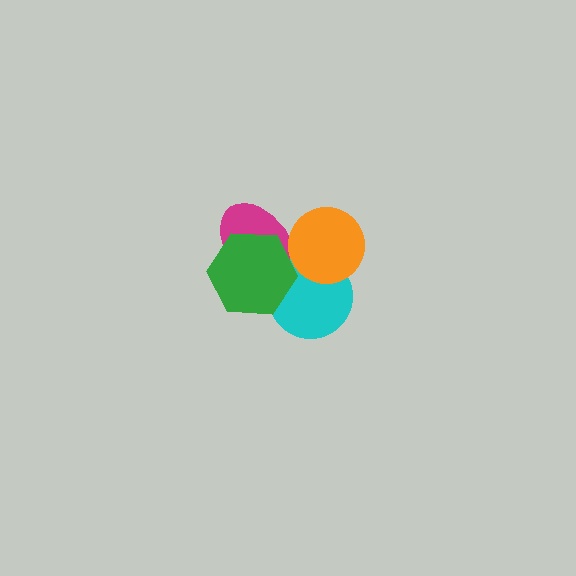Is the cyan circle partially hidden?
Yes, it is partially covered by another shape.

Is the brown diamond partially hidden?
Yes, it is partially covered by another shape.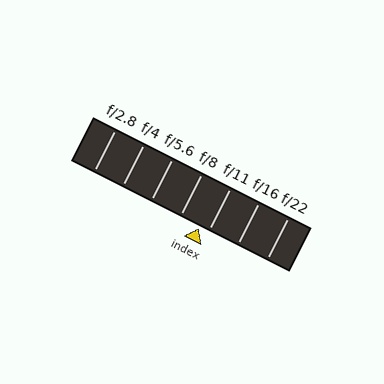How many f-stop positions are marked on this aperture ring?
There are 7 f-stop positions marked.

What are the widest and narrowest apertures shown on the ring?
The widest aperture shown is f/2.8 and the narrowest is f/22.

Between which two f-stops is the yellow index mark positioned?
The index mark is between f/8 and f/11.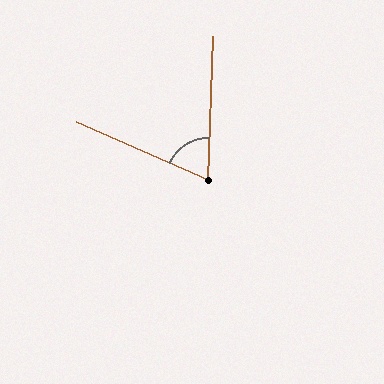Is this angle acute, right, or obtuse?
It is acute.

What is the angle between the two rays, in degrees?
Approximately 68 degrees.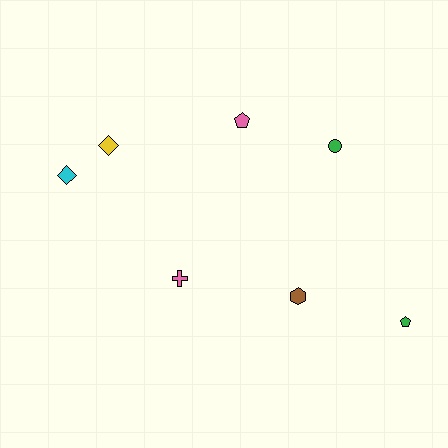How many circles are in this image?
There is 1 circle.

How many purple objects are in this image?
There are no purple objects.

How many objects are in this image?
There are 7 objects.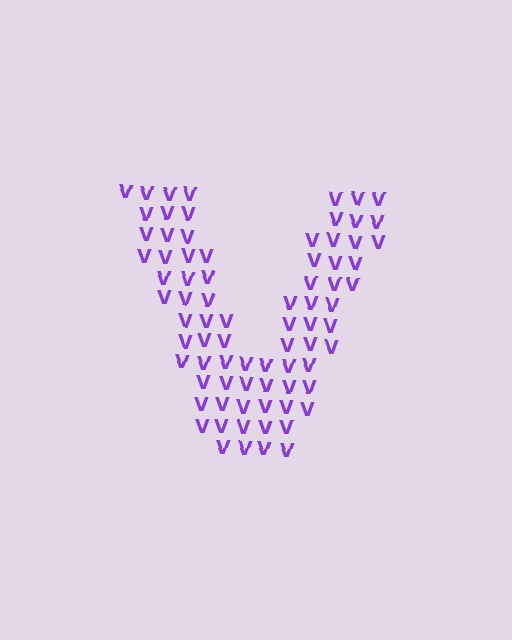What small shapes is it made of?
It is made of small letter V's.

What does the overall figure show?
The overall figure shows the letter V.